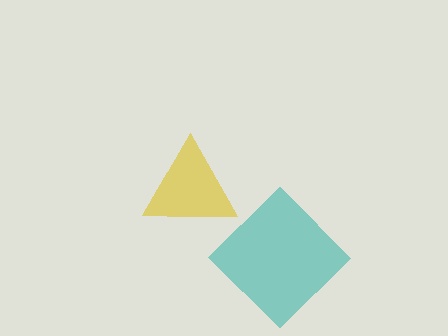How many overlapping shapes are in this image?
There are 2 overlapping shapes in the image.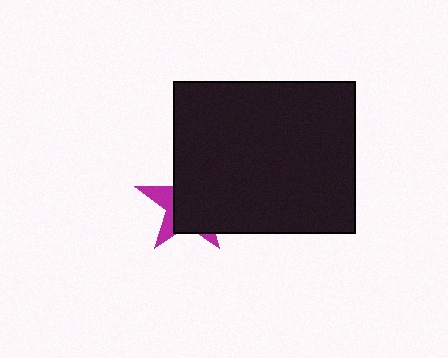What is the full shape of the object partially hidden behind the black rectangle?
The partially hidden object is a magenta star.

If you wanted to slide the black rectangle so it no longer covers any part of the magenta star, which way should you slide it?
Slide it right — that is the most direct way to separate the two shapes.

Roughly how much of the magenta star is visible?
A small part of it is visible (roughly 30%).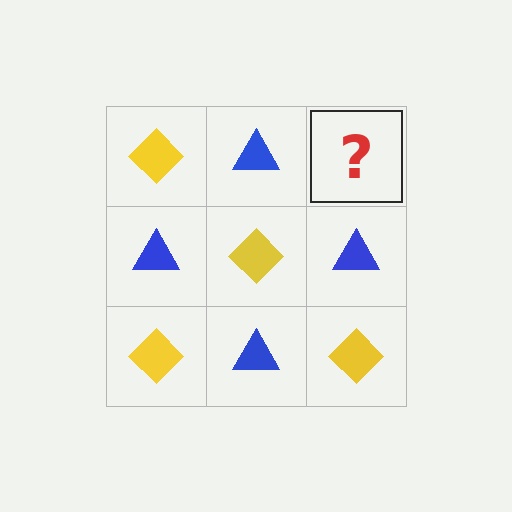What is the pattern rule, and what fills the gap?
The rule is that it alternates yellow diamond and blue triangle in a checkerboard pattern. The gap should be filled with a yellow diamond.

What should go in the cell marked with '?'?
The missing cell should contain a yellow diamond.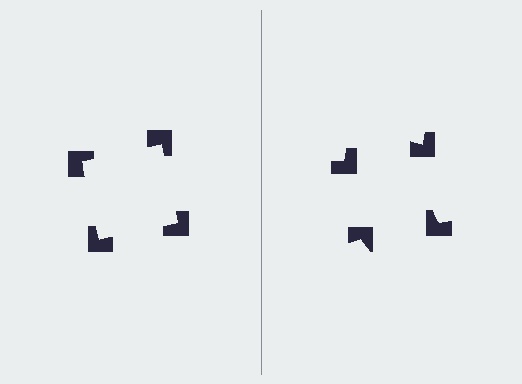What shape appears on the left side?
An illusory square.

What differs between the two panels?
The notched squares are positioned identically on both sides; only the wedge orientations differ. On the left they align to a square; on the right they are misaligned.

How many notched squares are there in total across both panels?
8 — 4 on each side.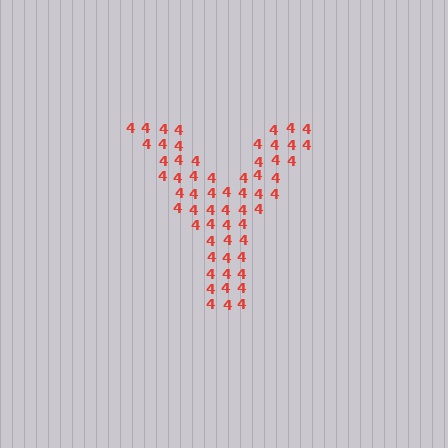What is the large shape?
The large shape is the letter Y.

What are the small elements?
The small elements are digit 4's.